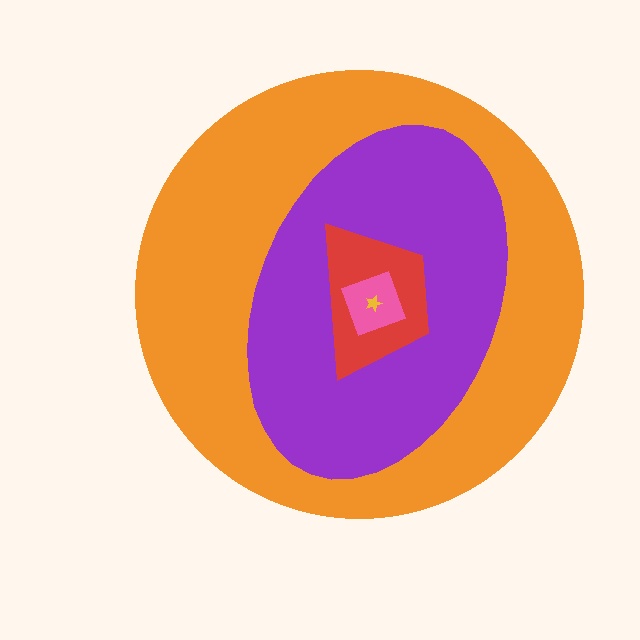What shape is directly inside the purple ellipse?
The red trapezoid.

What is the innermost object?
The yellow star.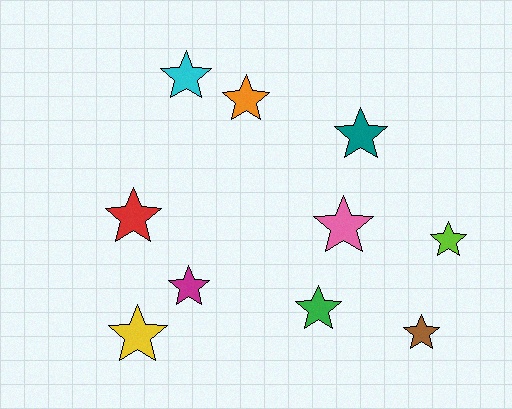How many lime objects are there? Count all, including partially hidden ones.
There is 1 lime object.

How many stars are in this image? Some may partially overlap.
There are 10 stars.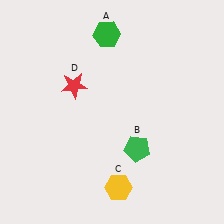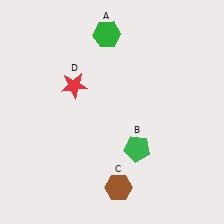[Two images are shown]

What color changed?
The hexagon (C) changed from yellow in Image 1 to brown in Image 2.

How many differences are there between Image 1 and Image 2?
There is 1 difference between the two images.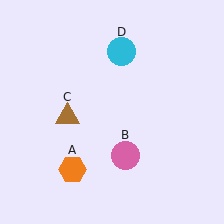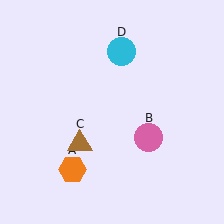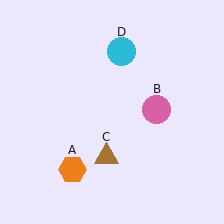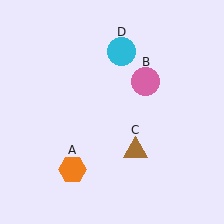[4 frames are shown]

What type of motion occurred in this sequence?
The pink circle (object B), brown triangle (object C) rotated counterclockwise around the center of the scene.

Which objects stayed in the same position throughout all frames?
Orange hexagon (object A) and cyan circle (object D) remained stationary.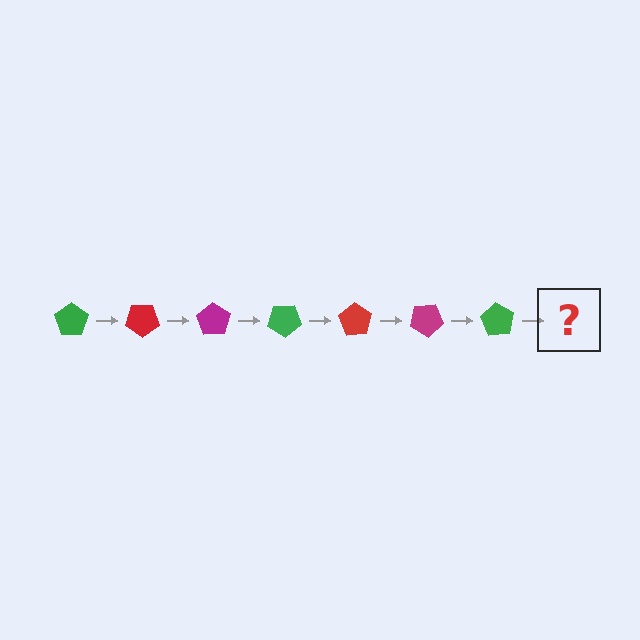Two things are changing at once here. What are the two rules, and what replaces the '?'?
The two rules are that it rotates 35 degrees each step and the color cycles through green, red, and magenta. The '?' should be a red pentagon, rotated 245 degrees from the start.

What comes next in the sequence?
The next element should be a red pentagon, rotated 245 degrees from the start.